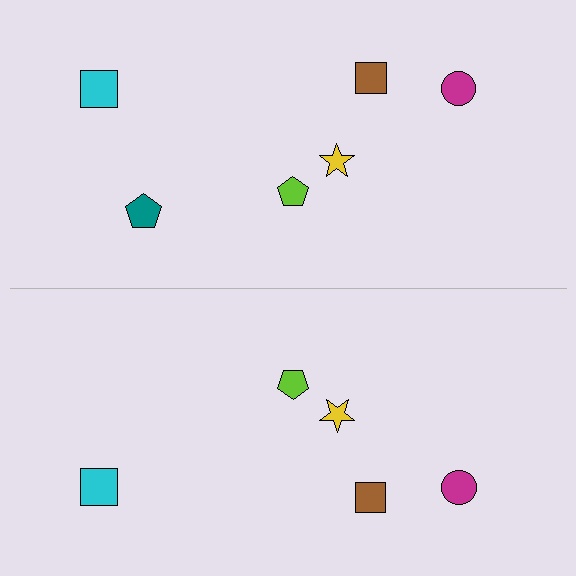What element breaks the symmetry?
A teal pentagon is missing from the bottom side.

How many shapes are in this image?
There are 11 shapes in this image.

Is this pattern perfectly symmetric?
No, the pattern is not perfectly symmetric. A teal pentagon is missing from the bottom side.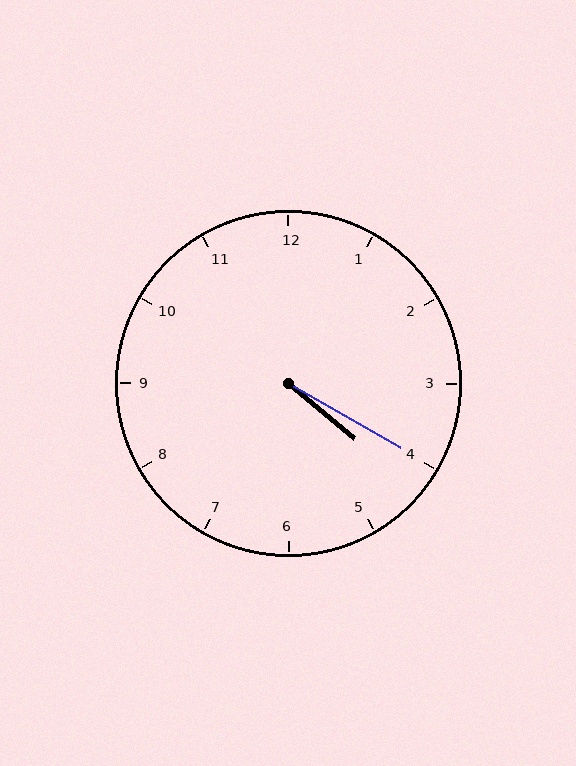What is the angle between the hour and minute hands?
Approximately 10 degrees.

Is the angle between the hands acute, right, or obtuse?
It is acute.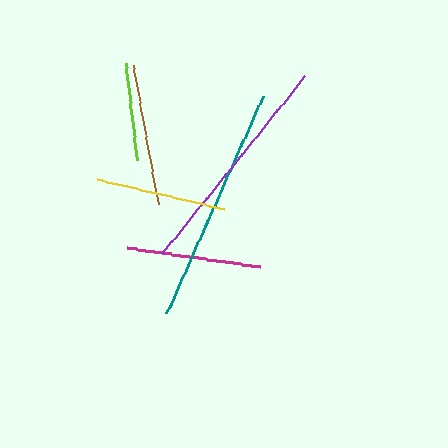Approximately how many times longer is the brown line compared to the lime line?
The brown line is approximately 1.4 times the length of the lime line.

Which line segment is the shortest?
The lime line is the shortest at approximately 98 pixels.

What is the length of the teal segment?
The teal segment is approximately 238 pixels long.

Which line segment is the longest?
The teal line is the longest at approximately 238 pixels.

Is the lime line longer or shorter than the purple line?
The purple line is longer than the lime line.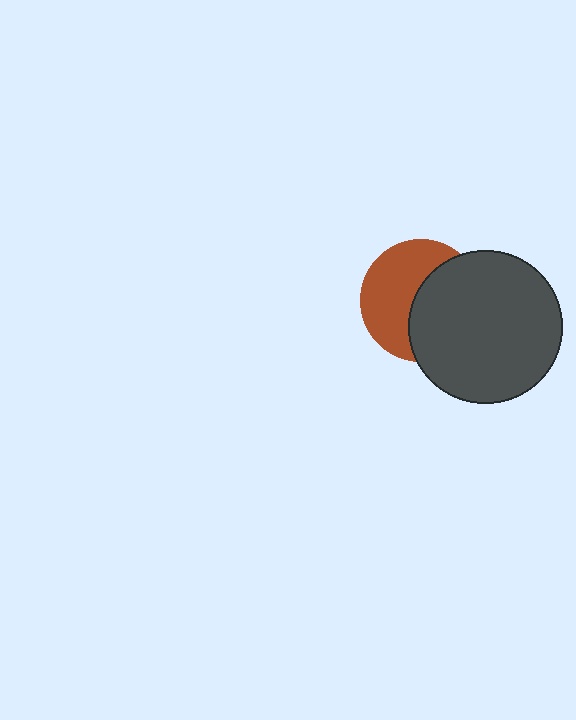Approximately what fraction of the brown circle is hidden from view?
Roughly 49% of the brown circle is hidden behind the dark gray circle.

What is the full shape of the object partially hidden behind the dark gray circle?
The partially hidden object is a brown circle.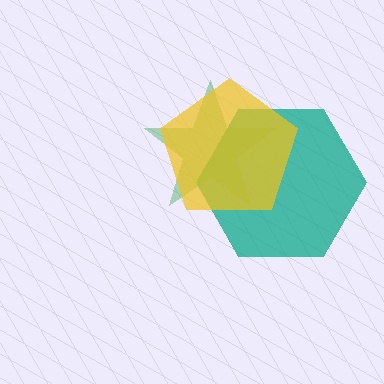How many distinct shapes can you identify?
There are 3 distinct shapes: a teal hexagon, a green star, a yellow pentagon.